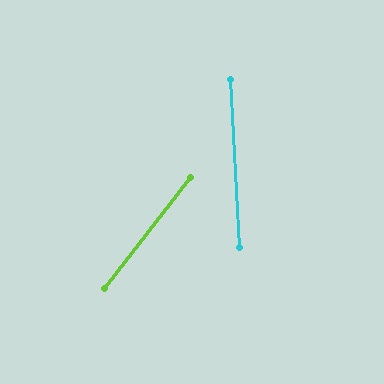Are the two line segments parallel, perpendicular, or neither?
Neither parallel nor perpendicular — they differ by about 41°.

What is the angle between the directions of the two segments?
Approximately 41 degrees.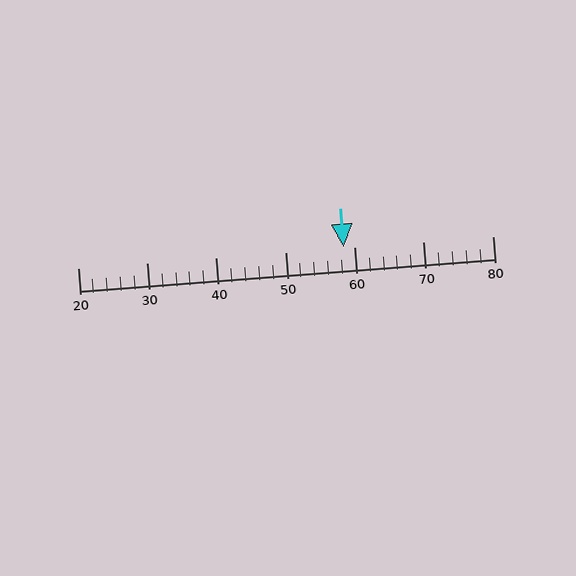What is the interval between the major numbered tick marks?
The major tick marks are spaced 10 units apart.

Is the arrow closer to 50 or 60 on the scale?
The arrow is closer to 60.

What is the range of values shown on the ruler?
The ruler shows values from 20 to 80.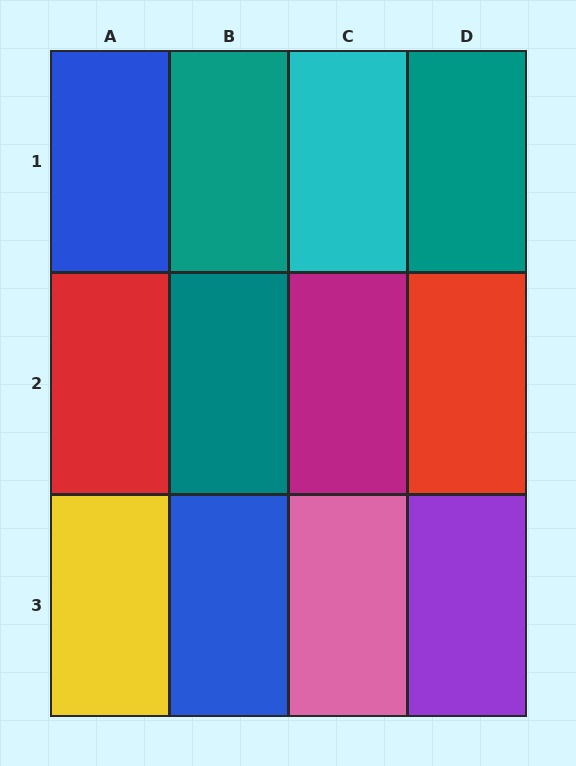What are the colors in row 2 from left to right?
Red, teal, magenta, red.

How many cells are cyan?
1 cell is cyan.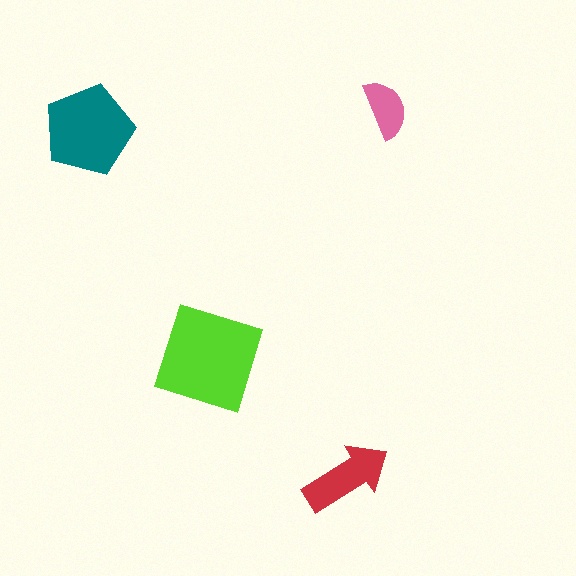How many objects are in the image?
There are 4 objects in the image.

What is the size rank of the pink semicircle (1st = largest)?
4th.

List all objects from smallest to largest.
The pink semicircle, the red arrow, the teal pentagon, the lime square.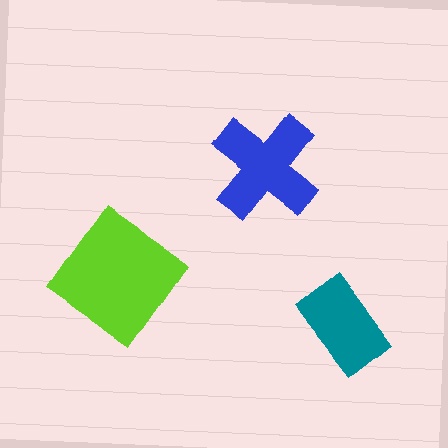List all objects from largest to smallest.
The lime diamond, the blue cross, the teal rectangle.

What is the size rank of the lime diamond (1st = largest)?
1st.